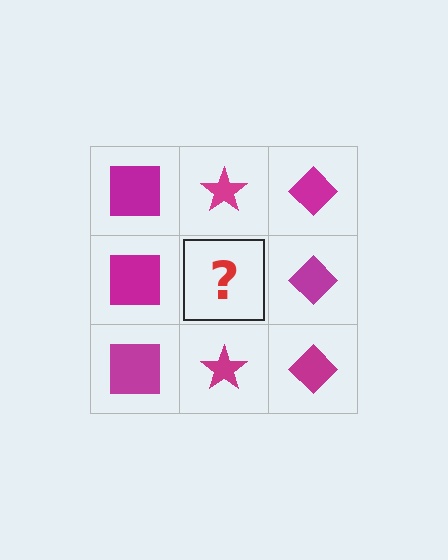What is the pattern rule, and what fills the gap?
The rule is that each column has a consistent shape. The gap should be filled with a magenta star.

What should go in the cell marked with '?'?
The missing cell should contain a magenta star.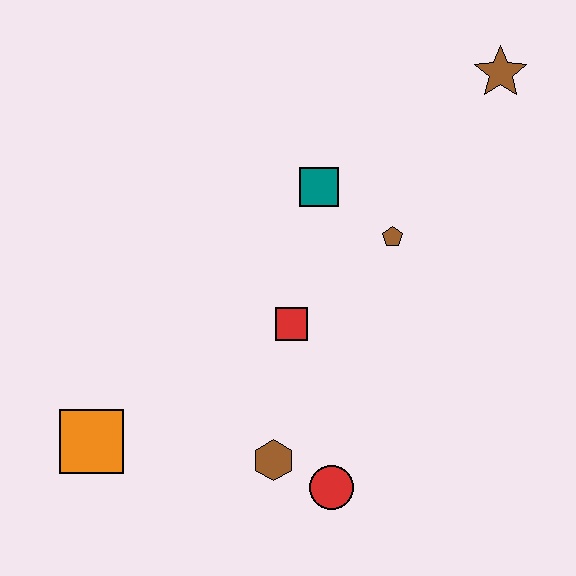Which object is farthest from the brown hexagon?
The brown star is farthest from the brown hexagon.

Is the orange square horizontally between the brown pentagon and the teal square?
No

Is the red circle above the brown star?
No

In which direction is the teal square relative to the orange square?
The teal square is above the orange square.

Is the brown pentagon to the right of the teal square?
Yes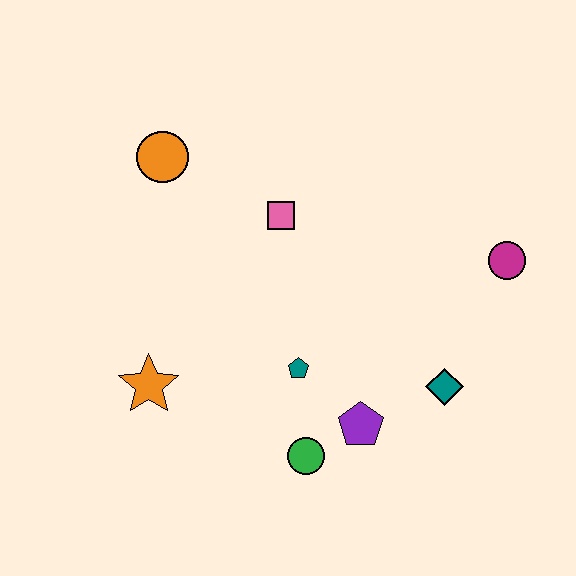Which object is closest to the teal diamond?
The purple pentagon is closest to the teal diamond.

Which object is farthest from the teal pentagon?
The orange circle is farthest from the teal pentagon.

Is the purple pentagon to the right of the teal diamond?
No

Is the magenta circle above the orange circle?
No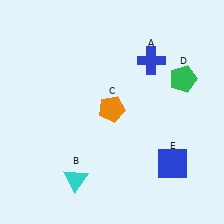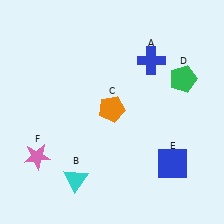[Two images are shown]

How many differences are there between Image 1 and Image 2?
There is 1 difference between the two images.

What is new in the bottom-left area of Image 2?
A pink star (F) was added in the bottom-left area of Image 2.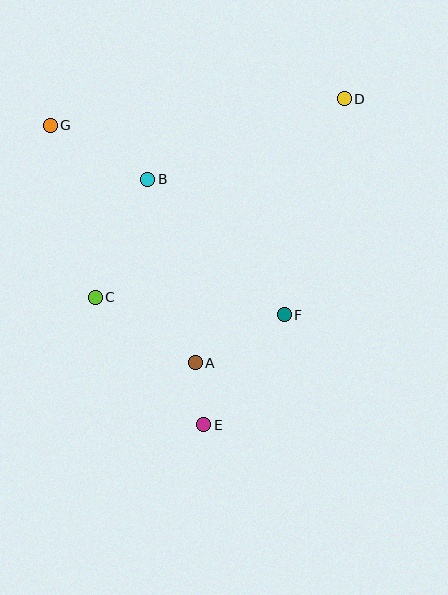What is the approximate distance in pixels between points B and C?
The distance between B and C is approximately 129 pixels.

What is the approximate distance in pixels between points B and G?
The distance between B and G is approximately 112 pixels.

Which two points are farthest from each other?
Points D and E are farthest from each other.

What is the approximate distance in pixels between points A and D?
The distance between A and D is approximately 303 pixels.